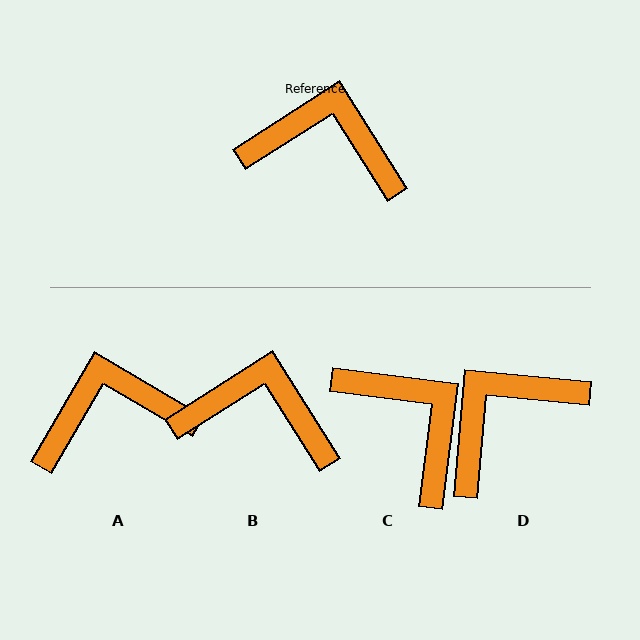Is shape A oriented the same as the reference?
No, it is off by about 27 degrees.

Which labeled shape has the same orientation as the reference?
B.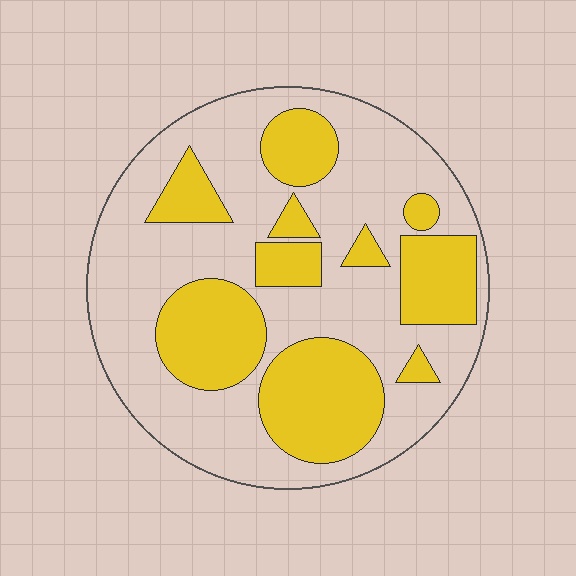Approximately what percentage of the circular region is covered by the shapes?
Approximately 35%.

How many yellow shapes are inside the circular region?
10.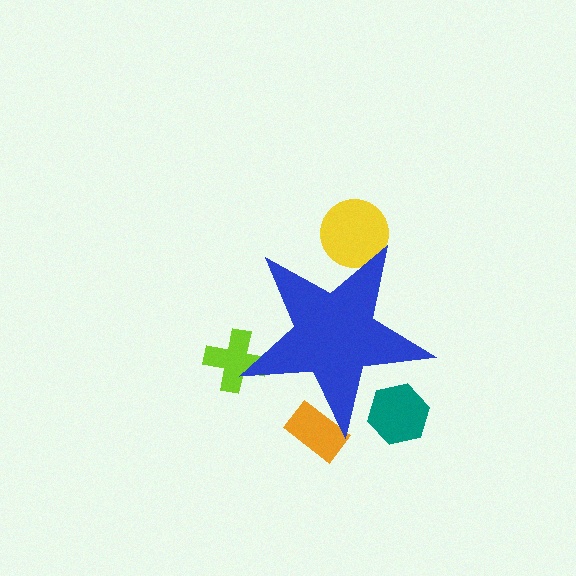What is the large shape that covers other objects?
A blue star.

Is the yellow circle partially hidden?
Yes, the yellow circle is partially hidden behind the blue star.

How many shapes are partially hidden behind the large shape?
4 shapes are partially hidden.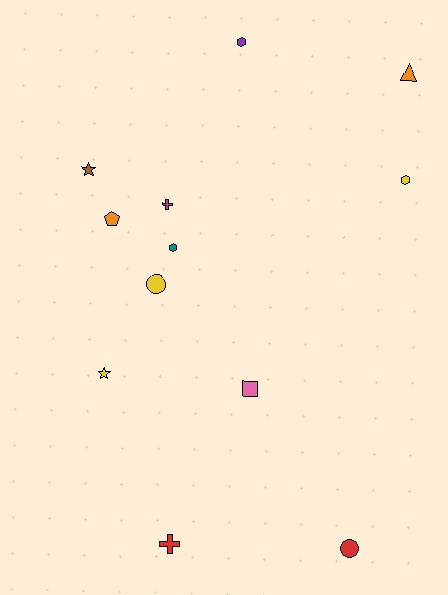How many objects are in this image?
There are 12 objects.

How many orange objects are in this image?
There are 2 orange objects.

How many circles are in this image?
There are 2 circles.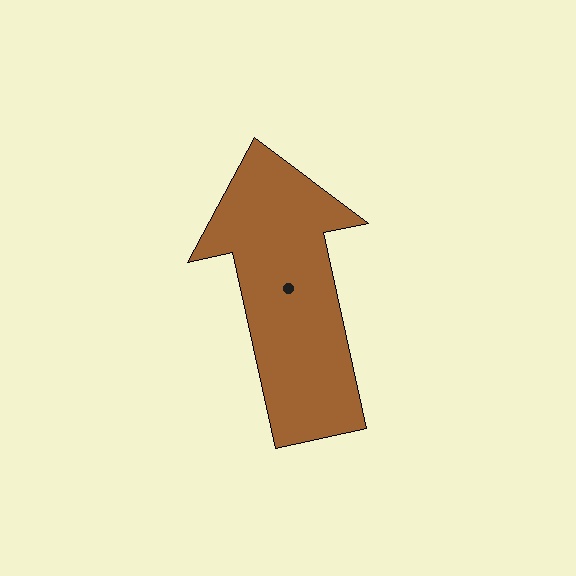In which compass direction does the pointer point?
North.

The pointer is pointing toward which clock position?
Roughly 12 o'clock.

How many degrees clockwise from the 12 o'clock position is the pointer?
Approximately 348 degrees.